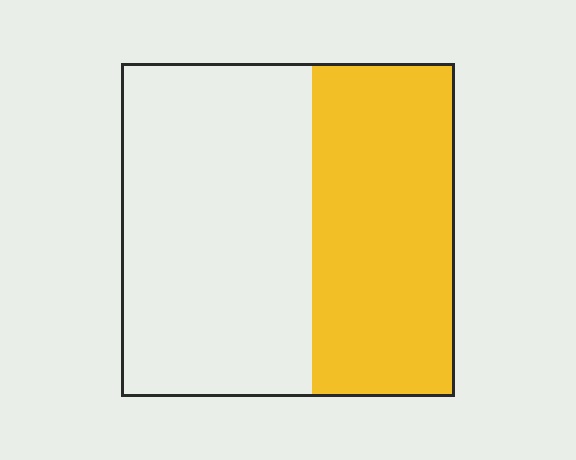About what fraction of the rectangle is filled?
About two fifths (2/5).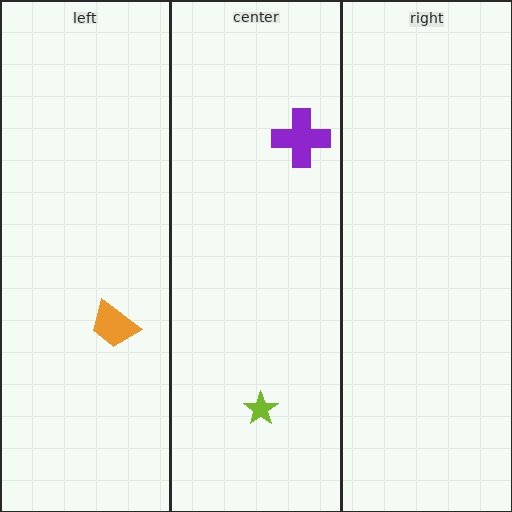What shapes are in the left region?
The orange trapezoid.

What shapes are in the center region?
The lime star, the purple cross.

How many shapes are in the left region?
1.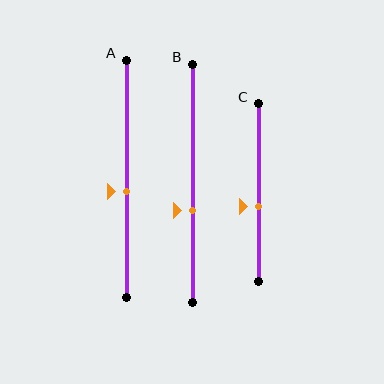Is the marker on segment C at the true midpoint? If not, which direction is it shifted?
No, the marker on segment C is shifted downward by about 8% of the segment length.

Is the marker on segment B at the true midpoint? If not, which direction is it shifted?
No, the marker on segment B is shifted downward by about 12% of the segment length.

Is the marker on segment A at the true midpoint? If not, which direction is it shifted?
No, the marker on segment A is shifted downward by about 5% of the segment length.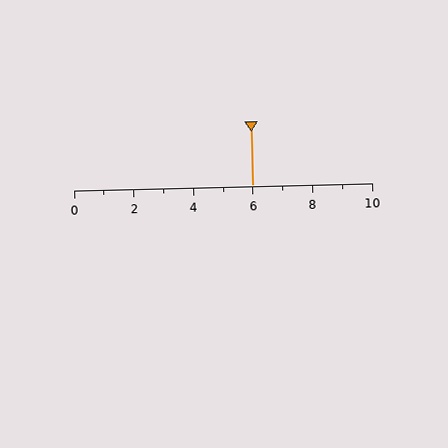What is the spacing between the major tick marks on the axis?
The major ticks are spaced 2 apart.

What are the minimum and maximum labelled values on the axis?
The axis runs from 0 to 10.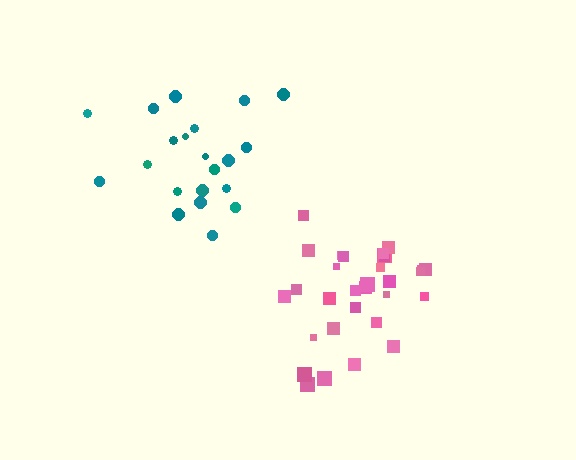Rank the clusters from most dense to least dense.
pink, teal.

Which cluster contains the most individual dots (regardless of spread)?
Pink (31).